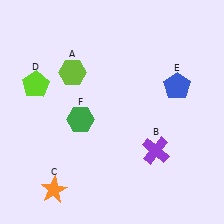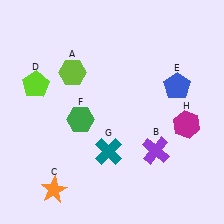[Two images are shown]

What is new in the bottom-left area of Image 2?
A teal cross (G) was added in the bottom-left area of Image 2.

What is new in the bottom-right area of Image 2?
A magenta hexagon (H) was added in the bottom-right area of Image 2.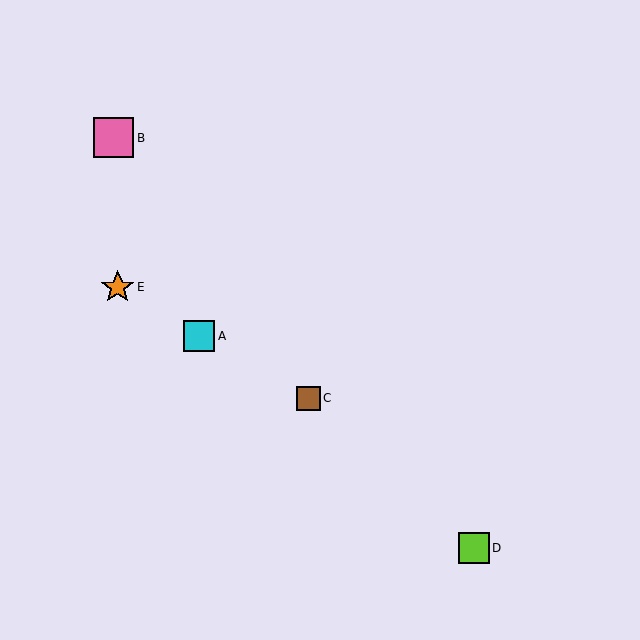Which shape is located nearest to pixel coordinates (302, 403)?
The brown square (labeled C) at (308, 398) is nearest to that location.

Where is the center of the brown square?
The center of the brown square is at (308, 398).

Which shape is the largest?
The pink square (labeled B) is the largest.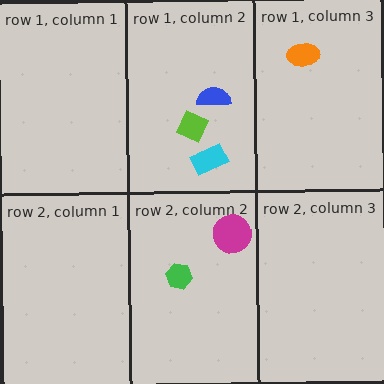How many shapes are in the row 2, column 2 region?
2.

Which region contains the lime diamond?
The row 1, column 2 region.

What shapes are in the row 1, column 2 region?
The cyan rectangle, the blue semicircle, the lime diamond.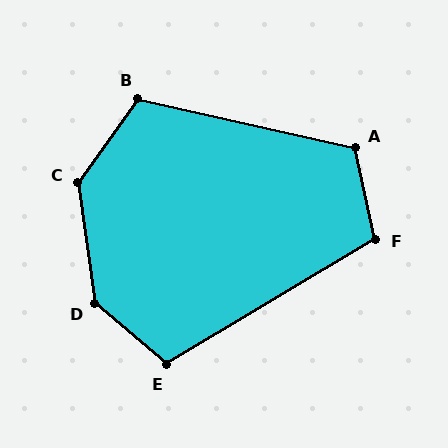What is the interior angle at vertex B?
Approximately 113 degrees (obtuse).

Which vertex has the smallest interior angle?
E, at approximately 109 degrees.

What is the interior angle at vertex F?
Approximately 109 degrees (obtuse).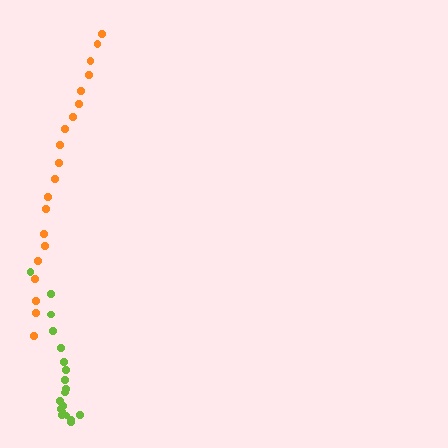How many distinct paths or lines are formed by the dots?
There are 2 distinct paths.